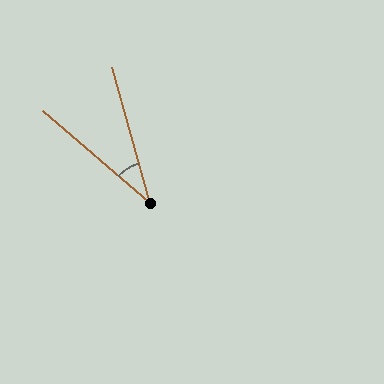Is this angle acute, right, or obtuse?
It is acute.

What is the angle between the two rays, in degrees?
Approximately 34 degrees.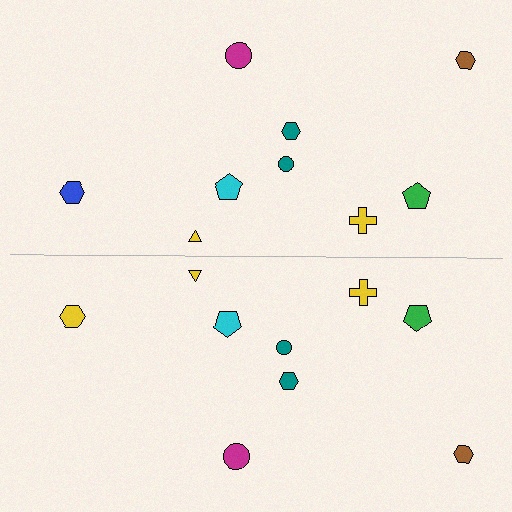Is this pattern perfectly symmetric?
No, the pattern is not perfectly symmetric. The yellow hexagon on the bottom side breaks the symmetry — its mirror counterpart is blue.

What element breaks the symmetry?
The yellow hexagon on the bottom side breaks the symmetry — its mirror counterpart is blue.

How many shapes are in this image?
There are 18 shapes in this image.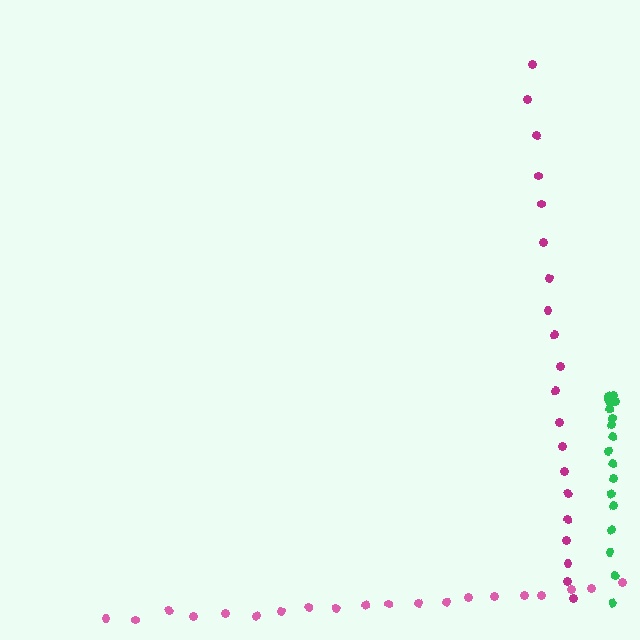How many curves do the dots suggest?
There are 3 distinct paths.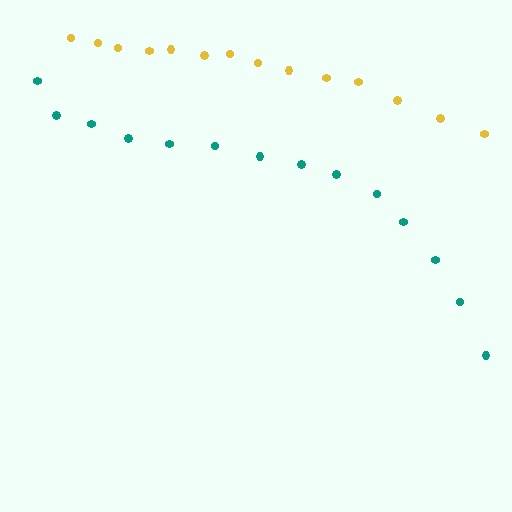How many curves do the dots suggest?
There are 2 distinct paths.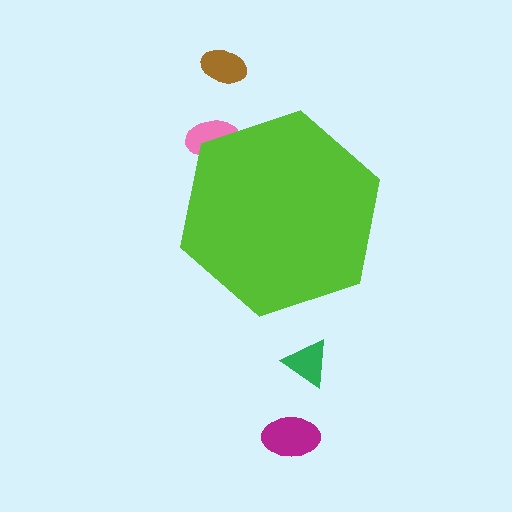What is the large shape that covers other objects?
A lime hexagon.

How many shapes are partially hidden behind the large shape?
1 shape is partially hidden.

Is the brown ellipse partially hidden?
No, the brown ellipse is fully visible.